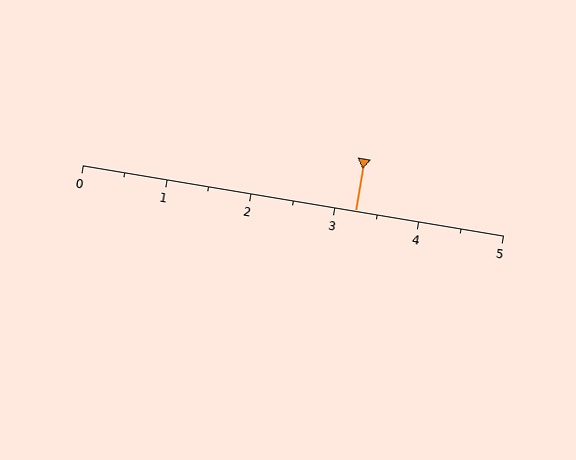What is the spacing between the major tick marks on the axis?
The major ticks are spaced 1 apart.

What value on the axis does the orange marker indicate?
The marker indicates approximately 3.2.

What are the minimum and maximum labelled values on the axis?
The axis runs from 0 to 5.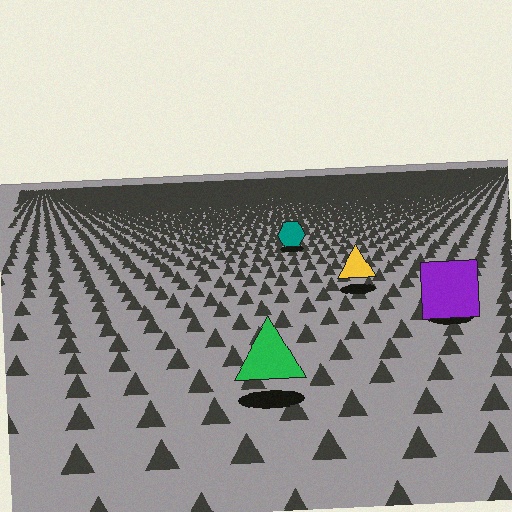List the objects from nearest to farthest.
From nearest to farthest: the green triangle, the purple square, the yellow triangle, the teal hexagon.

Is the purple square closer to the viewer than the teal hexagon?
Yes. The purple square is closer — you can tell from the texture gradient: the ground texture is coarser near it.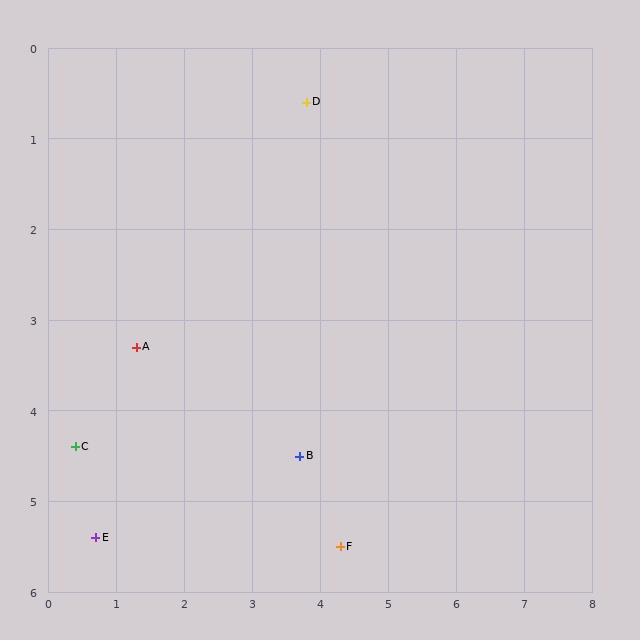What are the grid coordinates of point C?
Point C is at approximately (0.4, 4.4).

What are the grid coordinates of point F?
Point F is at approximately (4.3, 5.5).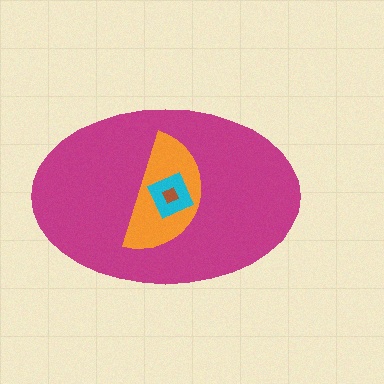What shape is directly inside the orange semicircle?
The cyan diamond.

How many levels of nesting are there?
4.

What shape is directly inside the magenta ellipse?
The orange semicircle.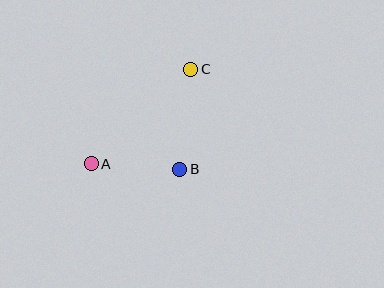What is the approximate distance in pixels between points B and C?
The distance between B and C is approximately 101 pixels.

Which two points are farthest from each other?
Points A and C are farthest from each other.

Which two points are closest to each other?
Points A and B are closest to each other.